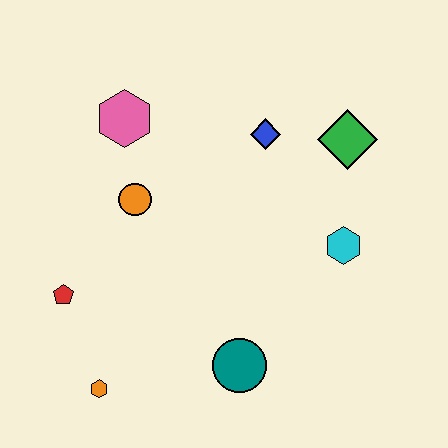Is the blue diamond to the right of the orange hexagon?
Yes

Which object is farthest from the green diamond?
The orange hexagon is farthest from the green diamond.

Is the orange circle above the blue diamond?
No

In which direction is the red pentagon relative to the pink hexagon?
The red pentagon is below the pink hexagon.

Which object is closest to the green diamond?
The blue diamond is closest to the green diamond.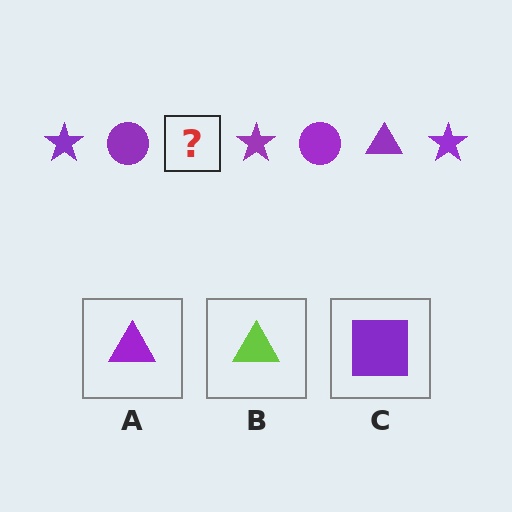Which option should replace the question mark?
Option A.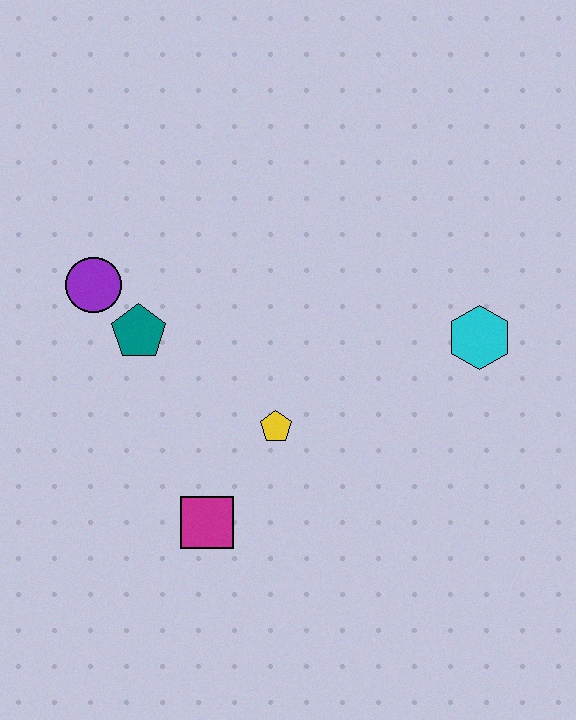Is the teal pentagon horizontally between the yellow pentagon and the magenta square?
No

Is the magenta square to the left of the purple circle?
No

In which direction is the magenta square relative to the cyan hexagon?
The magenta square is to the left of the cyan hexagon.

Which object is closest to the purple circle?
The teal pentagon is closest to the purple circle.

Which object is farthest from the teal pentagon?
The cyan hexagon is farthest from the teal pentagon.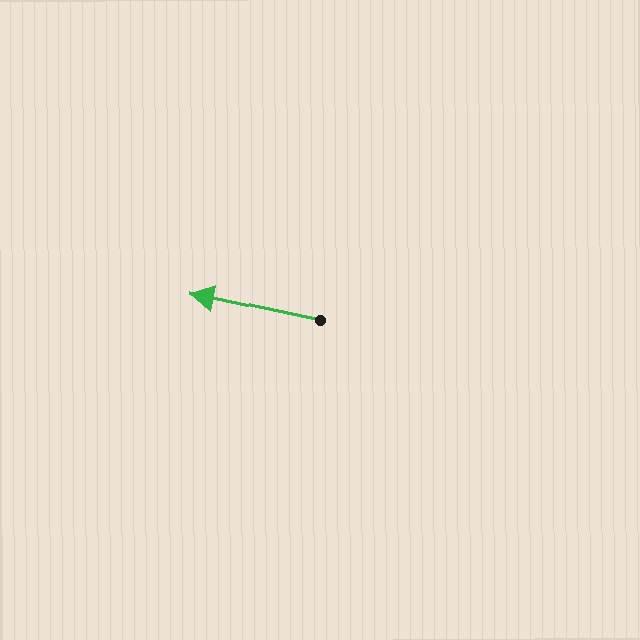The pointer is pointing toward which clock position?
Roughly 9 o'clock.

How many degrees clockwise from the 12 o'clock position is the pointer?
Approximately 282 degrees.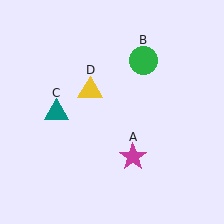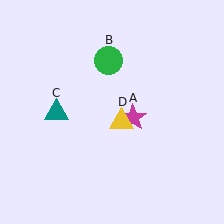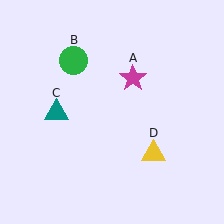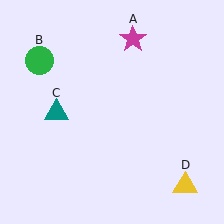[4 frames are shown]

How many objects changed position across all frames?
3 objects changed position: magenta star (object A), green circle (object B), yellow triangle (object D).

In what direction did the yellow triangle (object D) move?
The yellow triangle (object D) moved down and to the right.